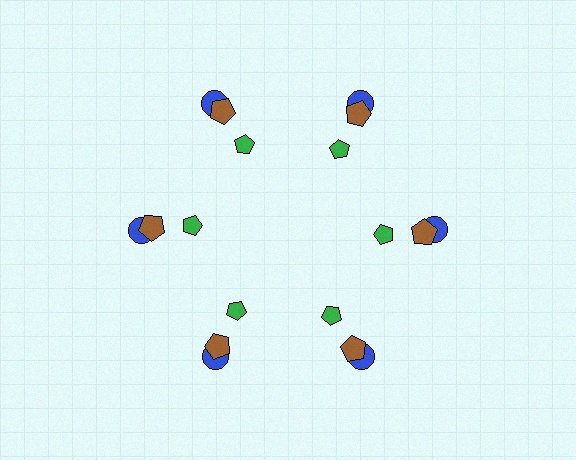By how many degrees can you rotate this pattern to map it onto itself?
The pattern maps onto itself every 60 degrees of rotation.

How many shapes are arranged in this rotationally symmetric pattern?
There are 18 shapes, arranged in 6 groups of 3.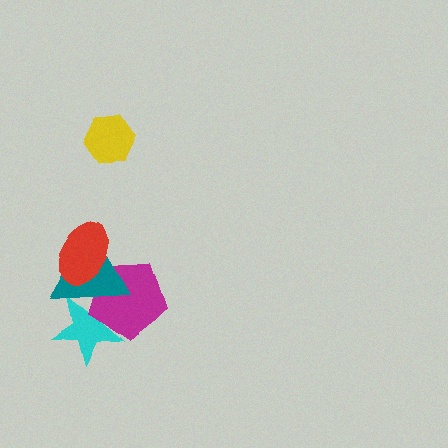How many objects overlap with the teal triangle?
3 objects overlap with the teal triangle.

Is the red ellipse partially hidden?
No, no other shape covers it.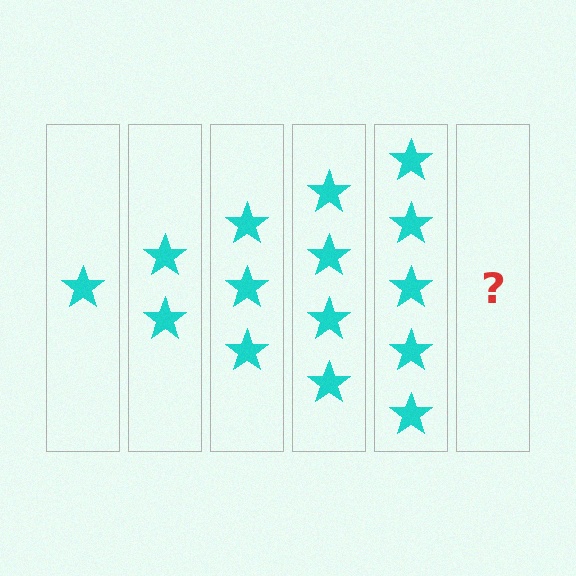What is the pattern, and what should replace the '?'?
The pattern is that each step adds one more star. The '?' should be 6 stars.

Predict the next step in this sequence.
The next step is 6 stars.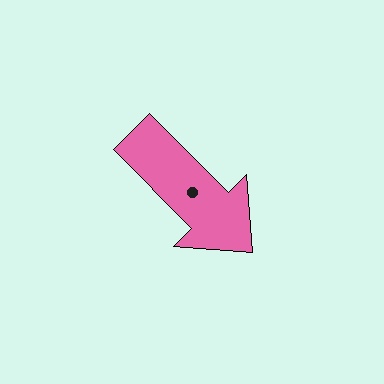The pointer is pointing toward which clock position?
Roughly 5 o'clock.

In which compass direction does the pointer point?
Southeast.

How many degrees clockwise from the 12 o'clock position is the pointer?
Approximately 135 degrees.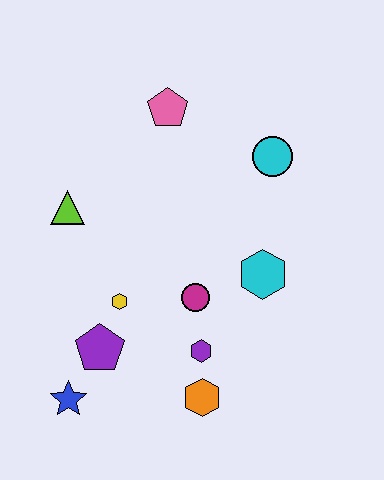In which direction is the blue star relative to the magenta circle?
The blue star is to the left of the magenta circle.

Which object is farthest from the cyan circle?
The blue star is farthest from the cyan circle.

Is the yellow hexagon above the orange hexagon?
Yes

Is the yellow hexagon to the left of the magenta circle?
Yes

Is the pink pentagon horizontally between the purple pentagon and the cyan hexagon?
Yes